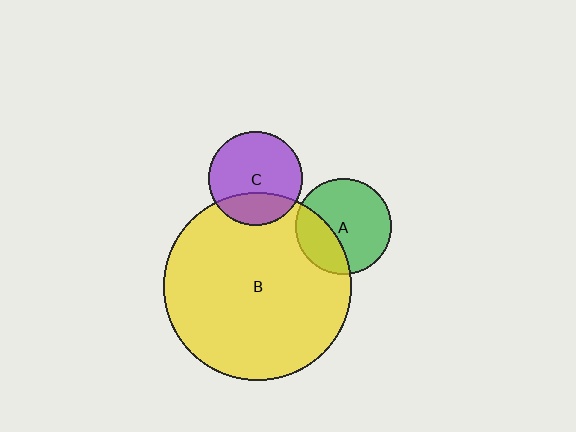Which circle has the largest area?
Circle B (yellow).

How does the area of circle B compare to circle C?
Approximately 4.0 times.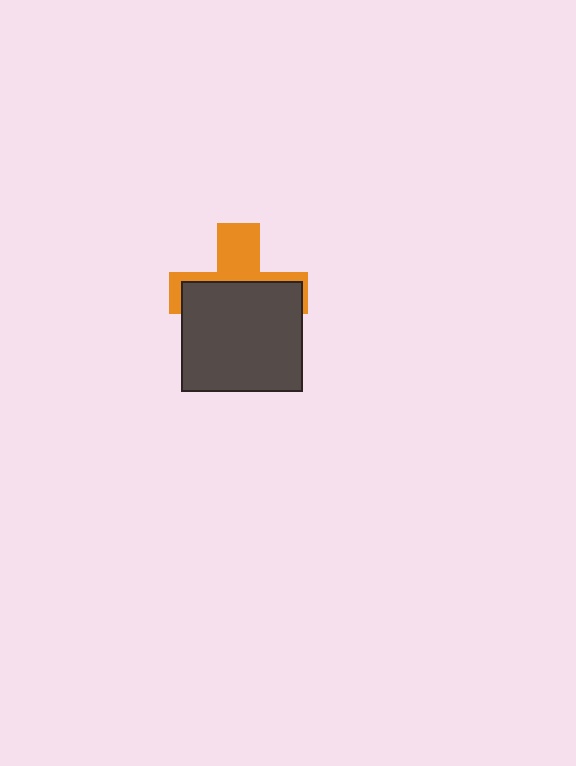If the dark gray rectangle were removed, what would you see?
You would see the complete orange cross.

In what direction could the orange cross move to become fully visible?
The orange cross could move up. That would shift it out from behind the dark gray rectangle entirely.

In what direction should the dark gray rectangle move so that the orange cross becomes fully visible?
The dark gray rectangle should move down. That is the shortest direction to clear the overlap and leave the orange cross fully visible.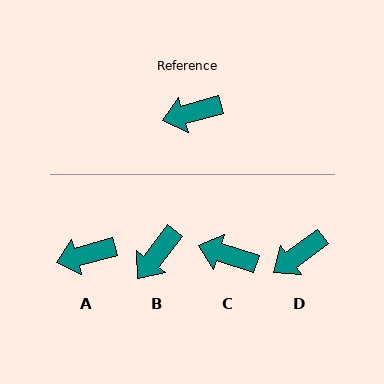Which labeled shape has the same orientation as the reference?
A.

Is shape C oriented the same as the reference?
No, it is off by about 33 degrees.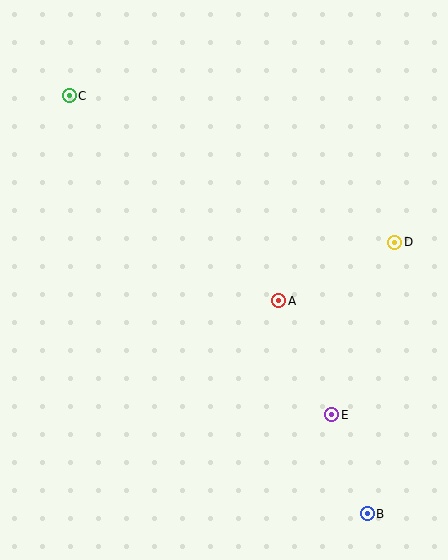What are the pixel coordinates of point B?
Point B is at (367, 514).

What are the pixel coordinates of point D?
Point D is at (395, 242).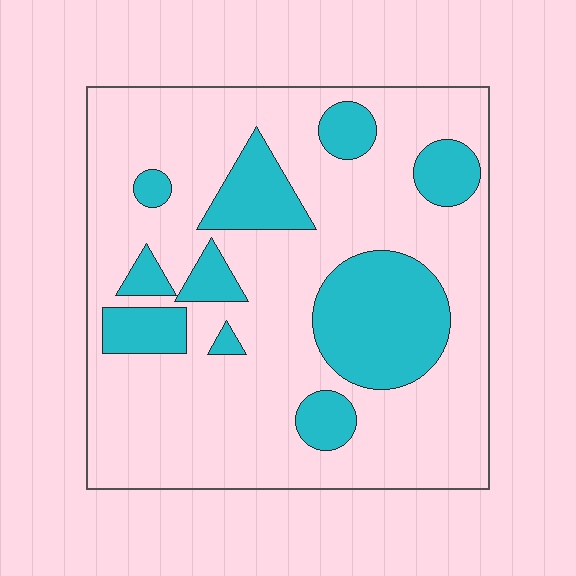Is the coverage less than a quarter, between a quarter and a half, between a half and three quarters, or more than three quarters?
Between a quarter and a half.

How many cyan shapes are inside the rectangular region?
10.